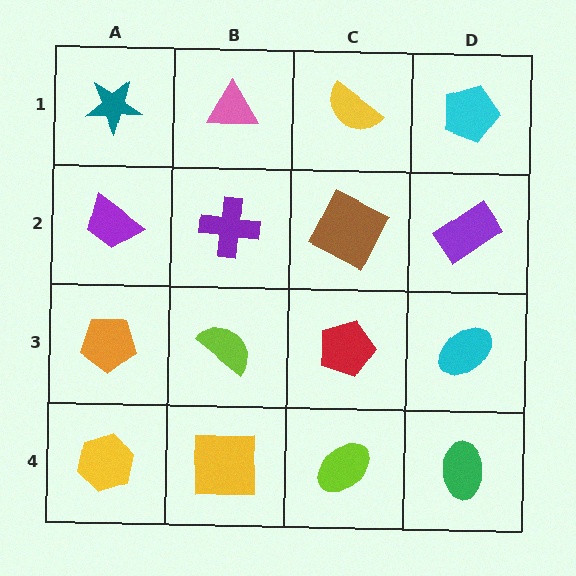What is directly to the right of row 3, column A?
A lime semicircle.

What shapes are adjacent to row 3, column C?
A brown square (row 2, column C), a lime ellipse (row 4, column C), a lime semicircle (row 3, column B), a cyan ellipse (row 3, column D).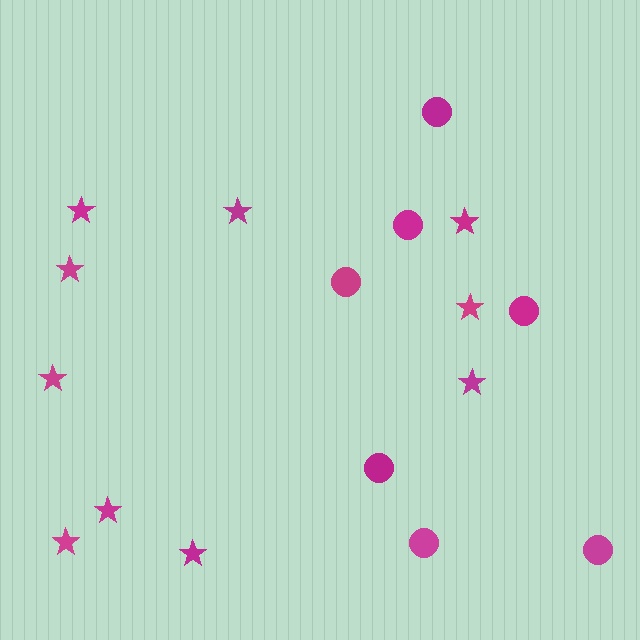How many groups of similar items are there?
There are 2 groups: one group of circles (7) and one group of stars (10).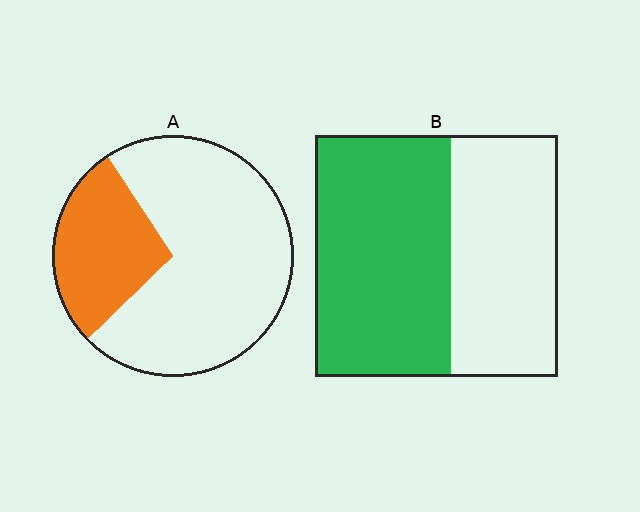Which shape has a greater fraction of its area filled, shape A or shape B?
Shape B.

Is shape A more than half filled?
No.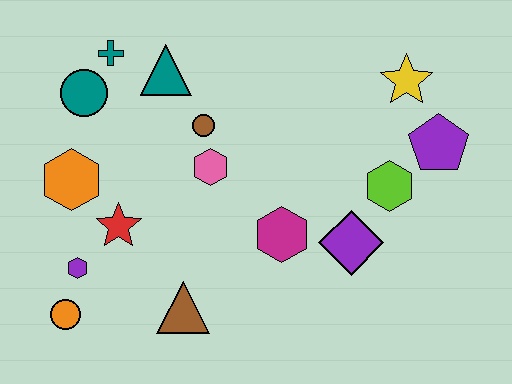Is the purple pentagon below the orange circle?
No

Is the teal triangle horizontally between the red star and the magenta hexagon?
Yes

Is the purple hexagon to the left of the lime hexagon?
Yes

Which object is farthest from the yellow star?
The orange circle is farthest from the yellow star.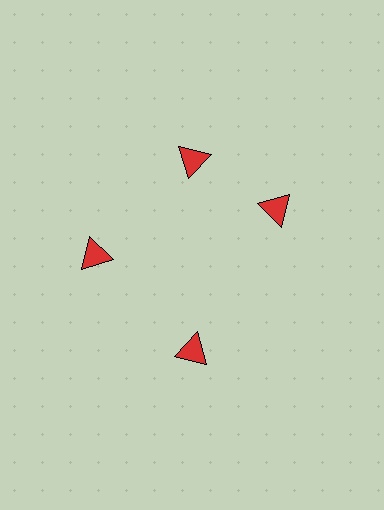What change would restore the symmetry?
The symmetry would be restored by rotating it back into even spacing with its neighbors so that all 4 triangles sit at equal angles and equal distance from the center.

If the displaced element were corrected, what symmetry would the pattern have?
It would have 4-fold rotational symmetry — the pattern would map onto itself every 90 degrees.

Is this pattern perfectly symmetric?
No. The 4 red triangles are arranged in a ring, but one element near the 3 o'clock position is rotated out of alignment along the ring, breaking the 4-fold rotational symmetry.